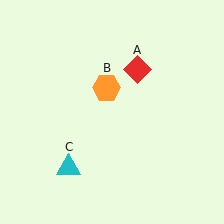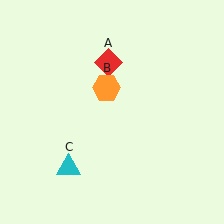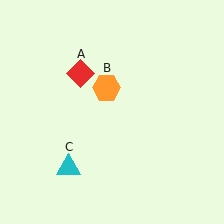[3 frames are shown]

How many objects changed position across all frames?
1 object changed position: red diamond (object A).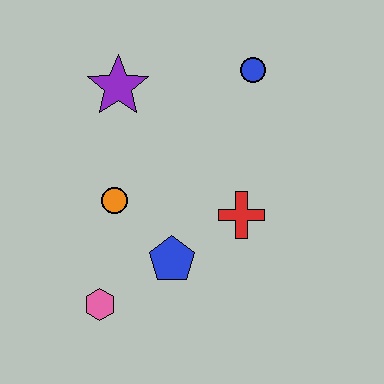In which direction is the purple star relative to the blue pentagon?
The purple star is above the blue pentagon.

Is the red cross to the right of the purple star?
Yes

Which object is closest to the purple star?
The orange circle is closest to the purple star.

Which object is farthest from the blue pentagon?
The blue circle is farthest from the blue pentagon.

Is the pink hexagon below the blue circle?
Yes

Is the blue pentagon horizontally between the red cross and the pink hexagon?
Yes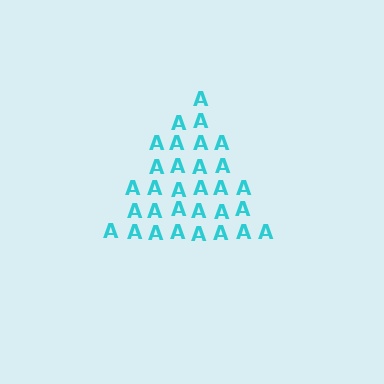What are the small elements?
The small elements are letter A's.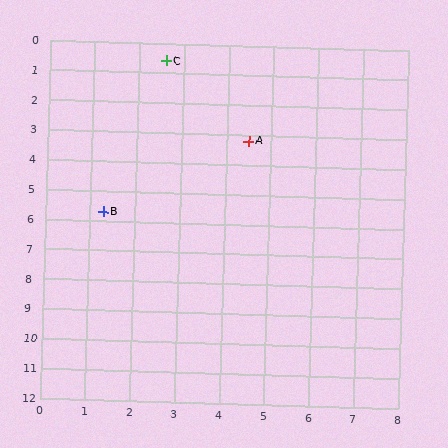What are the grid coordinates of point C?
Point C is at approximately (2.6, 0.6).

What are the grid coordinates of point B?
Point B is at approximately (1.3, 5.7).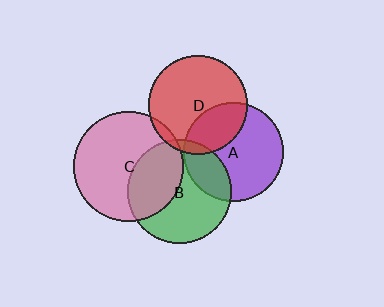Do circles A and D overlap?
Yes.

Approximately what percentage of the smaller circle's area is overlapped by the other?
Approximately 30%.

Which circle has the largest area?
Circle C (pink).